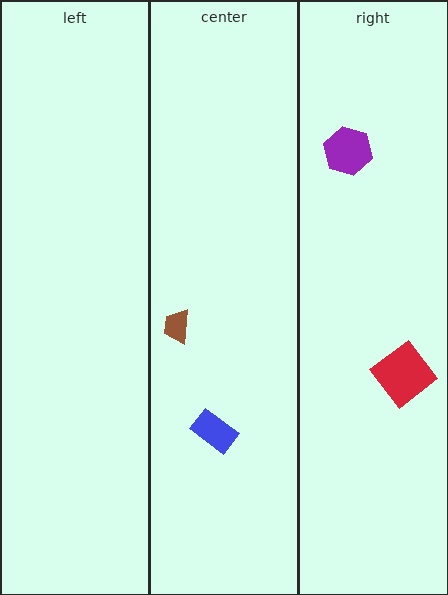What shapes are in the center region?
The brown trapezoid, the blue rectangle.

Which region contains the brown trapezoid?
The center region.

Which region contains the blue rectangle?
The center region.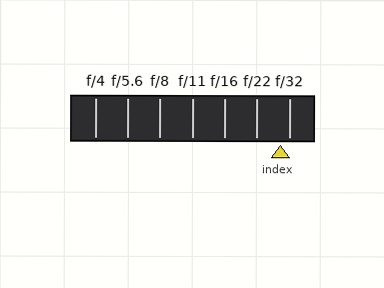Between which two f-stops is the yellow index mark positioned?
The index mark is between f/22 and f/32.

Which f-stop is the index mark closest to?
The index mark is closest to f/32.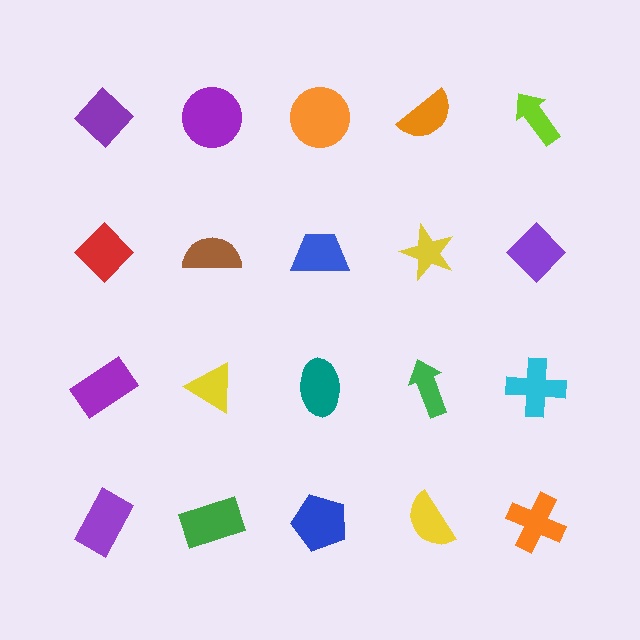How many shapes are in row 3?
5 shapes.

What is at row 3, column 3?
A teal ellipse.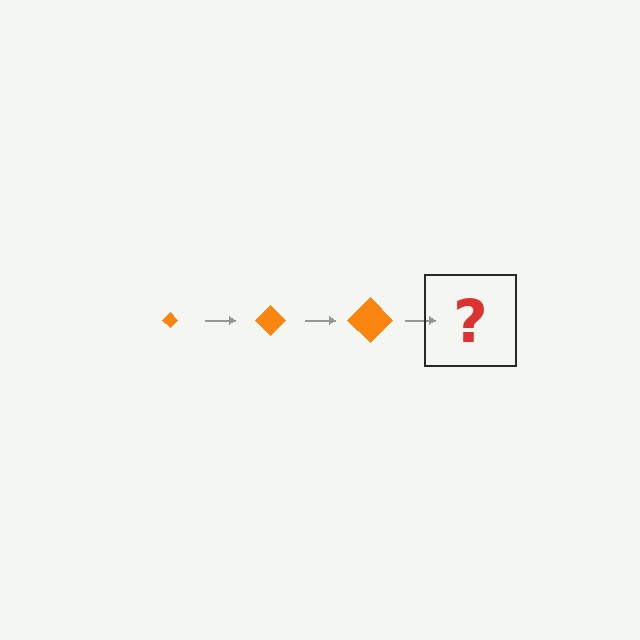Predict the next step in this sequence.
The next step is an orange diamond, larger than the previous one.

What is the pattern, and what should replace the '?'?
The pattern is that the diamond gets progressively larger each step. The '?' should be an orange diamond, larger than the previous one.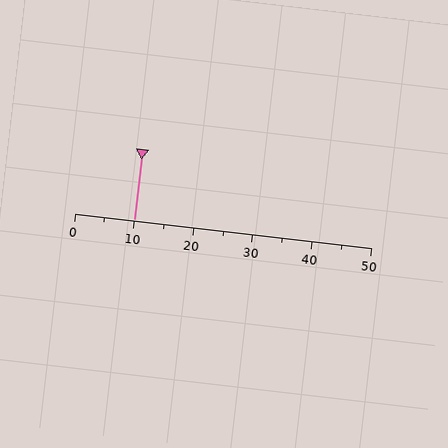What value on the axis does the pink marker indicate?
The marker indicates approximately 10.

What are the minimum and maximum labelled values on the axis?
The axis runs from 0 to 50.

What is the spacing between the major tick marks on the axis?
The major ticks are spaced 10 apart.